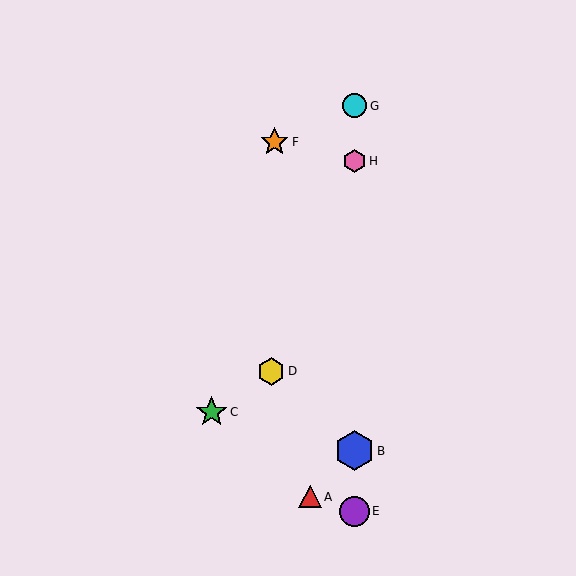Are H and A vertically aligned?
No, H is at x≈354 and A is at x≈310.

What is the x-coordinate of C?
Object C is at x≈212.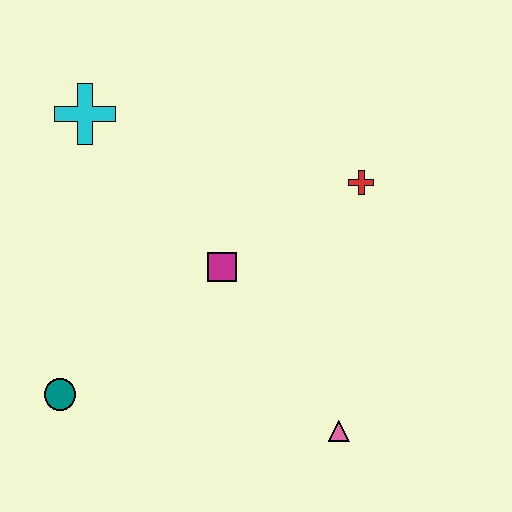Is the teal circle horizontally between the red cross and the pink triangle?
No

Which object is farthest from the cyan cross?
The pink triangle is farthest from the cyan cross.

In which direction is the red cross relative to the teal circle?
The red cross is to the right of the teal circle.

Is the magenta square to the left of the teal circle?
No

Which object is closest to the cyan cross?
The magenta square is closest to the cyan cross.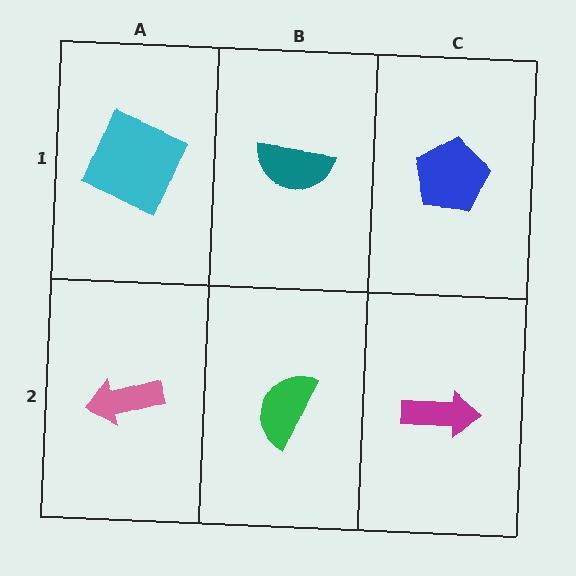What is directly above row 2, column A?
A cyan square.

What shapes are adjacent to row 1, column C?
A magenta arrow (row 2, column C), a teal semicircle (row 1, column B).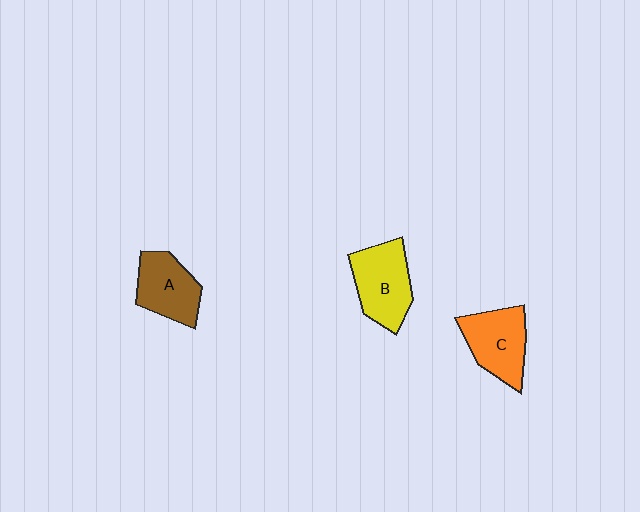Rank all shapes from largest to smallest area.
From largest to smallest: B (yellow), C (orange), A (brown).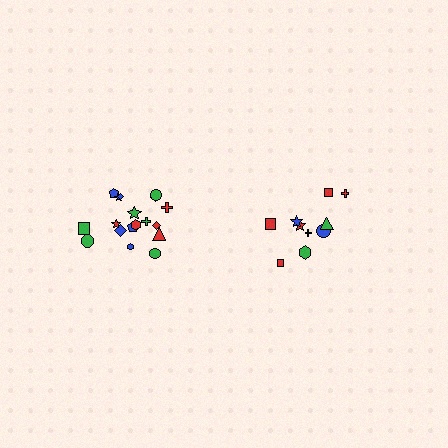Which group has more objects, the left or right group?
The left group.